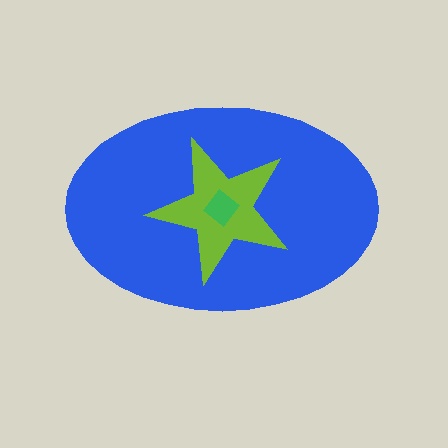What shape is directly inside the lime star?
The green diamond.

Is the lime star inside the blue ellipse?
Yes.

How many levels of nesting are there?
3.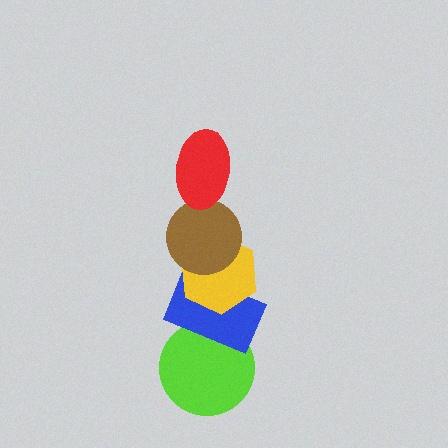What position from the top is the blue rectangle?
The blue rectangle is 4th from the top.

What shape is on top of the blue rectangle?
The yellow hexagon is on top of the blue rectangle.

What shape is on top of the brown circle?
The red ellipse is on top of the brown circle.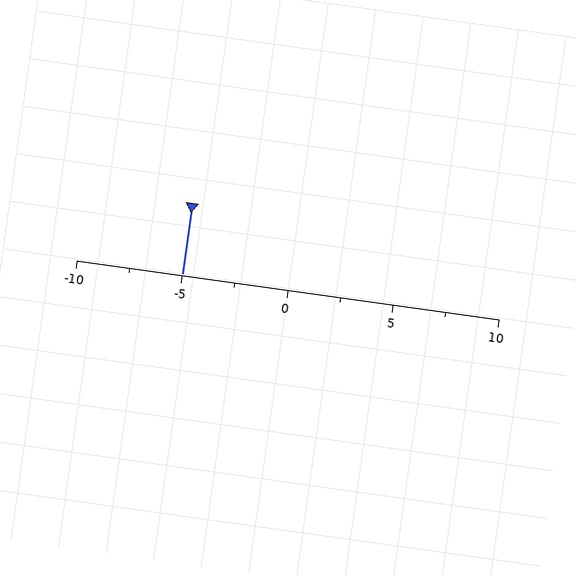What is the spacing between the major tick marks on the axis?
The major ticks are spaced 5 apart.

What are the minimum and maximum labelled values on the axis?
The axis runs from -10 to 10.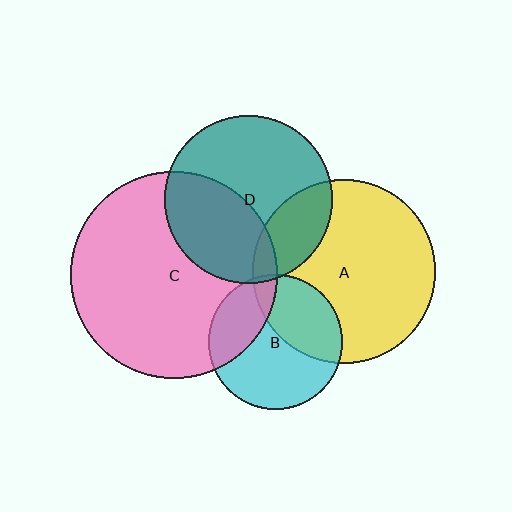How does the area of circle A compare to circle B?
Approximately 1.9 times.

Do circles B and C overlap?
Yes.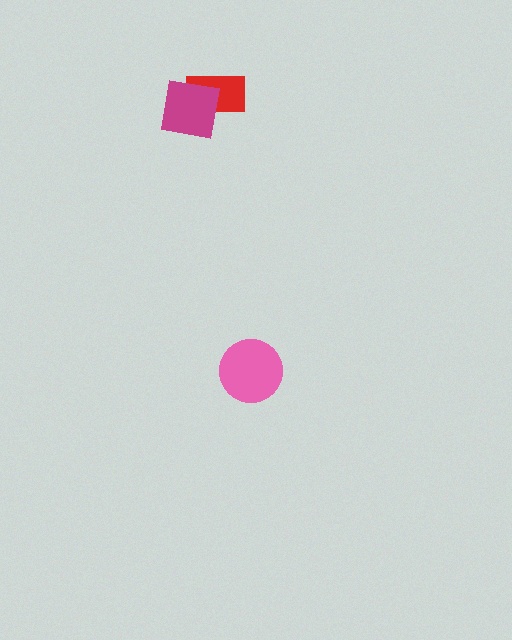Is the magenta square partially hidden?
No, no other shape covers it.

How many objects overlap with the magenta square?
1 object overlaps with the magenta square.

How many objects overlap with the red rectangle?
1 object overlaps with the red rectangle.